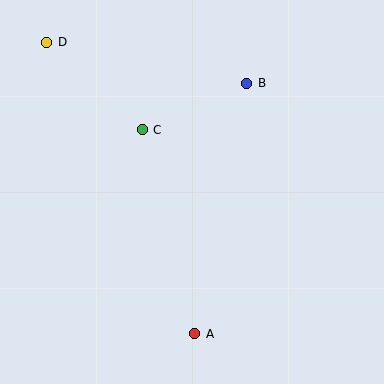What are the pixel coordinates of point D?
Point D is at (47, 42).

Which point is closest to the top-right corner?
Point B is closest to the top-right corner.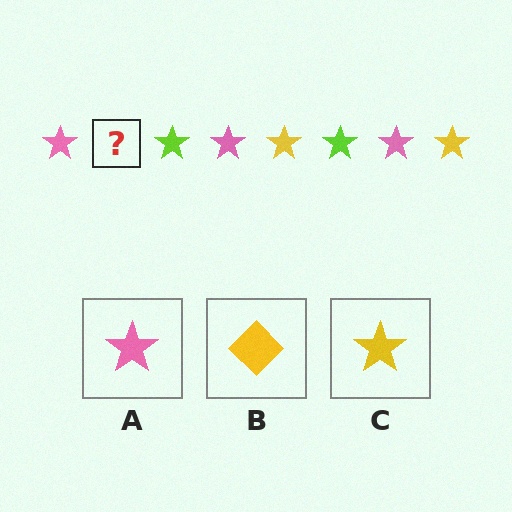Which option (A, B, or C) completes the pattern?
C.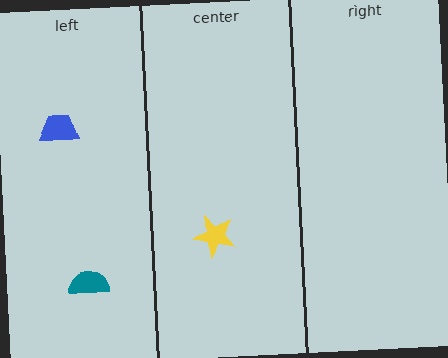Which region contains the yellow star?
The center region.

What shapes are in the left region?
The teal semicircle, the blue trapezoid.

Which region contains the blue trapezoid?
The left region.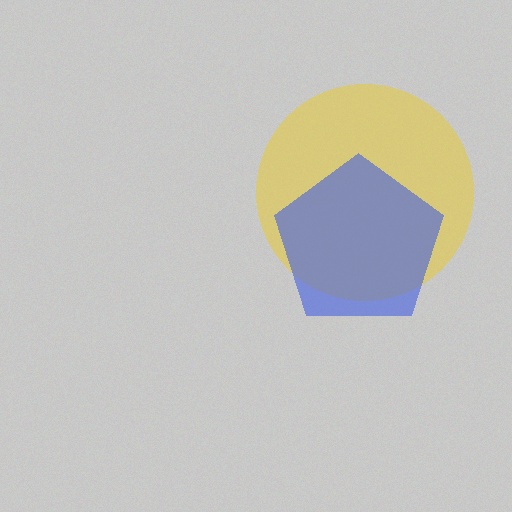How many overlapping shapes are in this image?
There are 2 overlapping shapes in the image.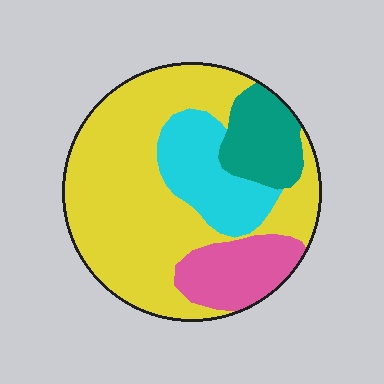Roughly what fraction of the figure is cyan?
Cyan takes up about one sixth (1/6) of the figure.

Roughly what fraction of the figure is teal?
Teal takes up about one eighth (1/8) of the figure.